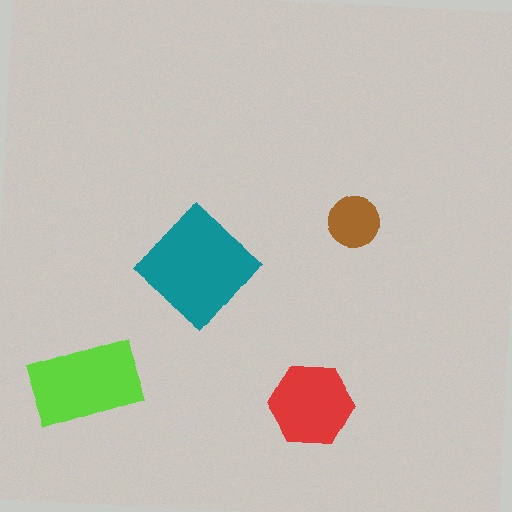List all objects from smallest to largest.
The brown circle, the red hexagon, the lime rectangle, the teal diamond.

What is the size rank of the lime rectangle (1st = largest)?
2nd.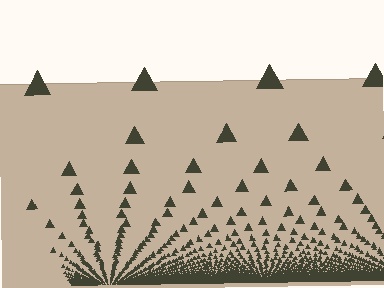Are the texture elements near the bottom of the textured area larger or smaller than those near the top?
Smaller. The gradient is inverted — elements near the bottom are smaller and denser.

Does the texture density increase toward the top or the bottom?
Density increases toward the bottom.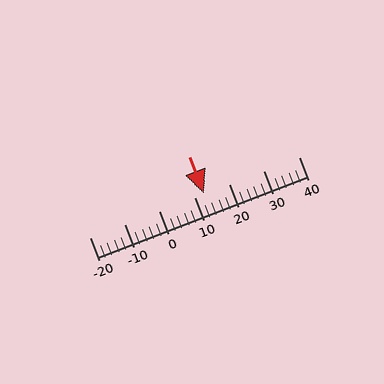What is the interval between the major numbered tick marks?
The major tick marks are spaced 10 units apart.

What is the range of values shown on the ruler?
The ruler shows values from -20 to 40.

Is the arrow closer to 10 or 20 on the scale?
The arrow is closer to 10.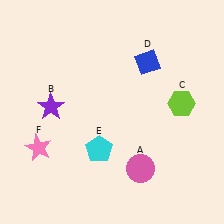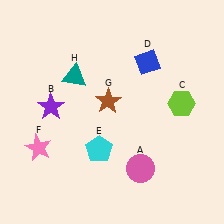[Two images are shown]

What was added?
A brown star (G), a teal triangle (H) were added in Image 2.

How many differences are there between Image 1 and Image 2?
There are 2 differences between the two images.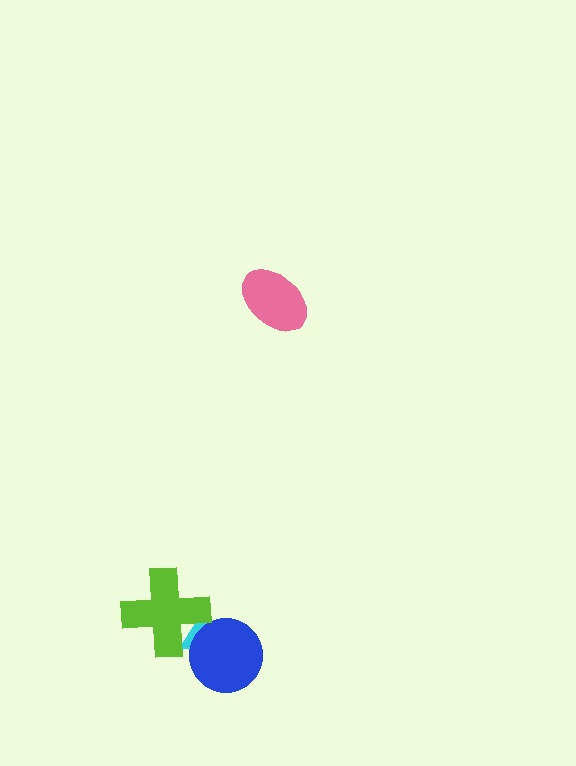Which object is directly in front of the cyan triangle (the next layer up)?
The blue circle is directly in front of the cyan triangle.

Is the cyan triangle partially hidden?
Yes, it is partially covered by another shape.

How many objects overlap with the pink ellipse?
0 objects overlap with the pink ellipse.